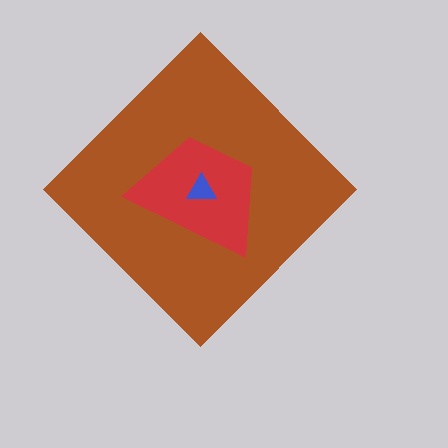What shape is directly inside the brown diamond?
The red trapezoid.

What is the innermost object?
The blue triangle.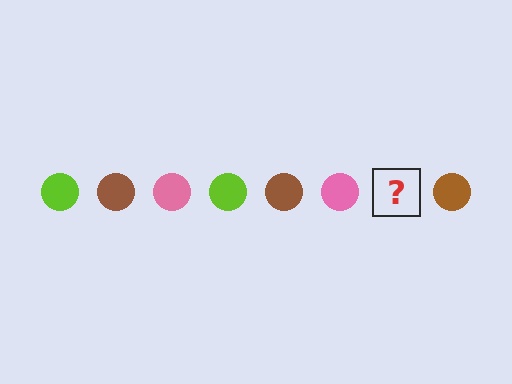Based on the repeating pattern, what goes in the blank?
The blank should be a lime circle.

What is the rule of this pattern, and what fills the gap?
The rule is that the pattern cycles through lime, brown, pink circles. The gap should be filled with a lime circle.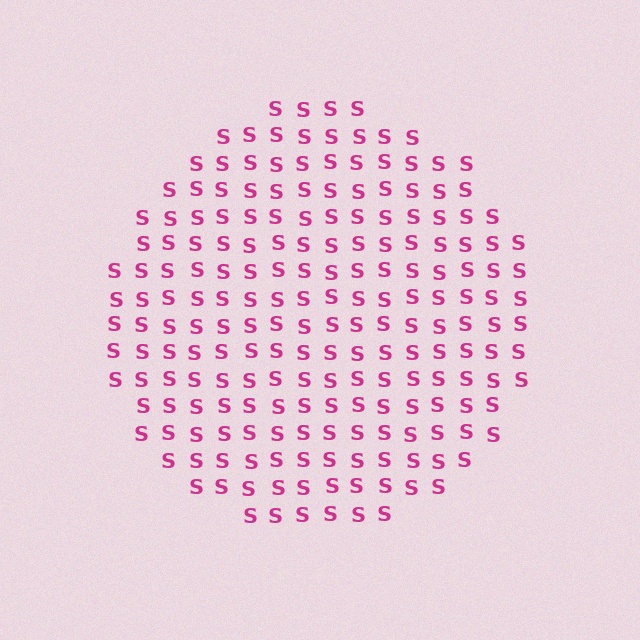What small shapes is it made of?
It is made of small letter S's.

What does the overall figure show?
The overall figure shows a circle.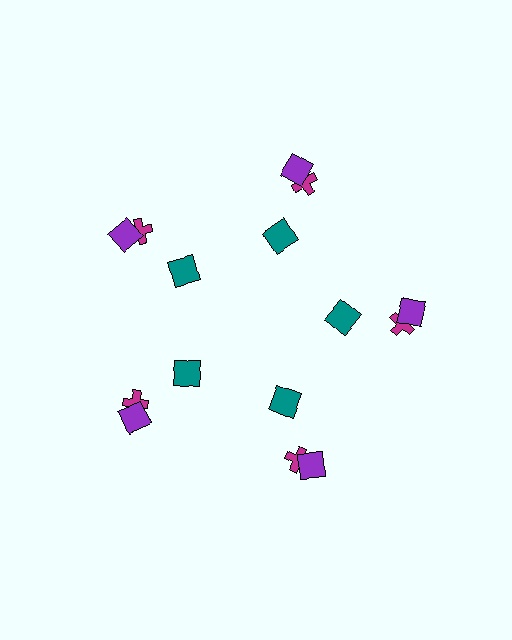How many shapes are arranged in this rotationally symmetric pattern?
There are 15 shapes, arranged in 5 groups of 3.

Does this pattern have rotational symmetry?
Yes, this pattern has 5-fold rotational symmetry. It looks the same after rotating 72 degrees around the center.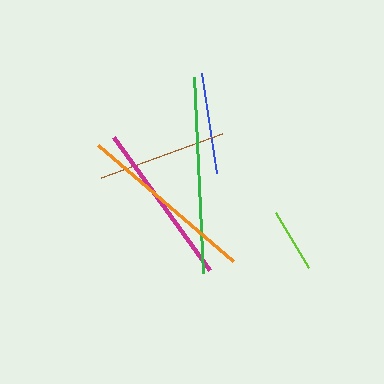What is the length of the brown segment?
The brown segment is approximately 128 pixels long.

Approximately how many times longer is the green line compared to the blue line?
The green line is approximately 1.9 times the length of the blue line.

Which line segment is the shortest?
The lime line is the shortest at approximately 65 pixels.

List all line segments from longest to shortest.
From longest to shortest: green, orange, magenta, brown, blue, lime.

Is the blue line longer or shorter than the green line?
The green line is longer than the blue line.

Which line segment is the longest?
The green line is the longest at approximately 196 pixels.